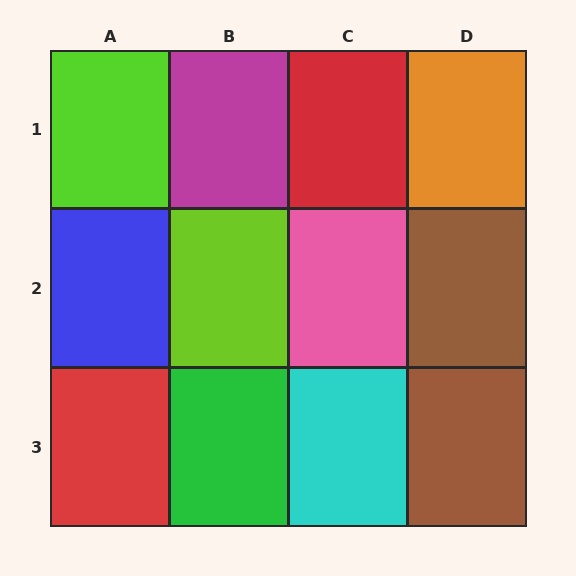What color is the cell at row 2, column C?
Pink.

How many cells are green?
1 cell is green.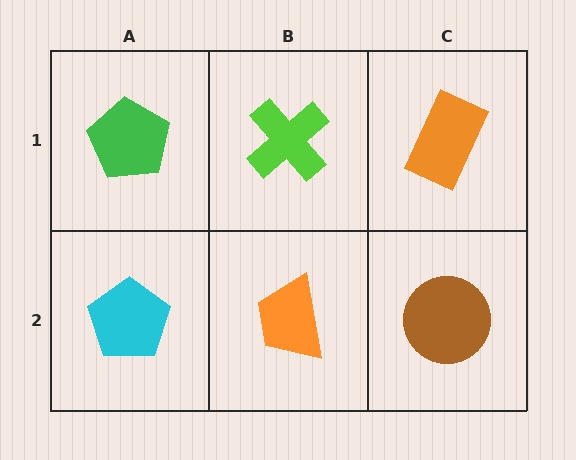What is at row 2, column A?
A cyan pentagon.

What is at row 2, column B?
An orange trapezoid.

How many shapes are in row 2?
3 shapes.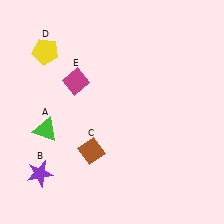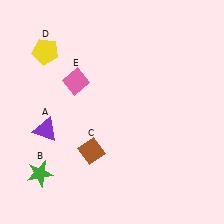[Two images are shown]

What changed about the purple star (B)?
In Image 1, B is purple. In Image 2, it changed to green.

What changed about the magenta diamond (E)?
In Image 1, E is magenta. In Image 2, it changed to pink.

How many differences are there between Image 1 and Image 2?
There are 3 differences between the two images.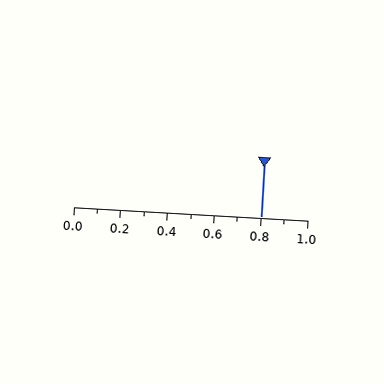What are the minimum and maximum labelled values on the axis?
The axis runs from 0.0 to 1.0.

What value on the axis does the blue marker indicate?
The marker indicates approximately 0.8.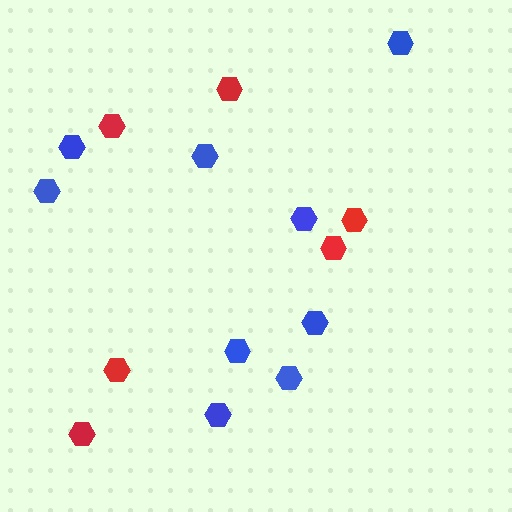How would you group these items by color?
There are 2 groups: one group of blue hexagons (9) and one group of red hexagons (6).